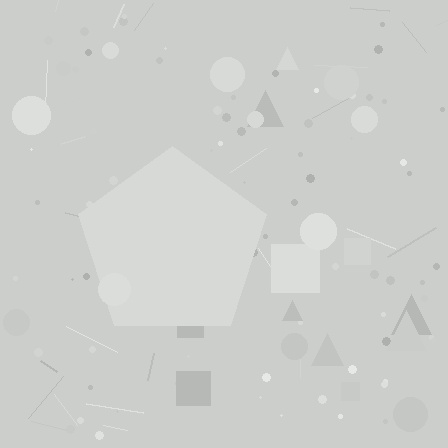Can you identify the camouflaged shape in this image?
The camouflaged shape is a pentagon.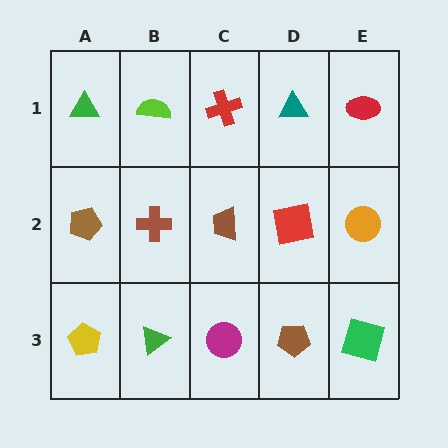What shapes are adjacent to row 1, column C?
A brown trapezoid (row 2, column C), a lime semicircle (row 1, column B), a teal triangle (row 1, column D).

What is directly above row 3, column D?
A red square.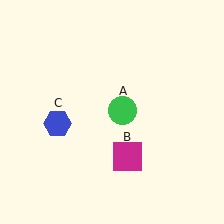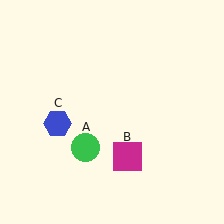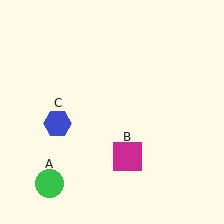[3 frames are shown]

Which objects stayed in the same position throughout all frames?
Magenta square (object B) and blue hexagon (object C) remained stationary.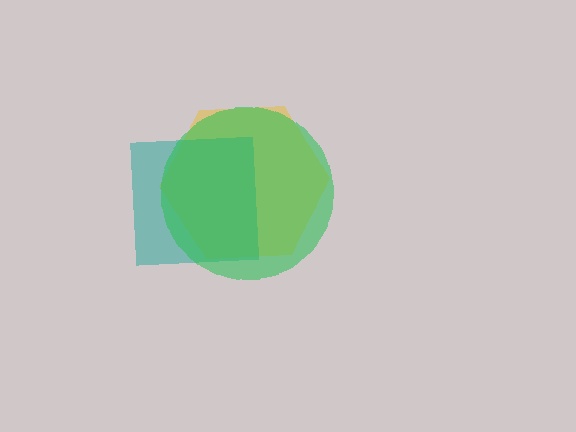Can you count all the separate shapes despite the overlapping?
Yes, there are 3 separate shapes.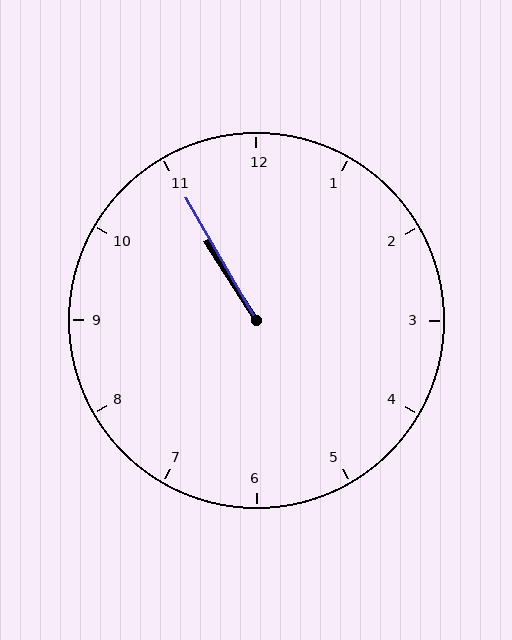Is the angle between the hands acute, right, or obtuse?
It is acute.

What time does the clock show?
10:55.